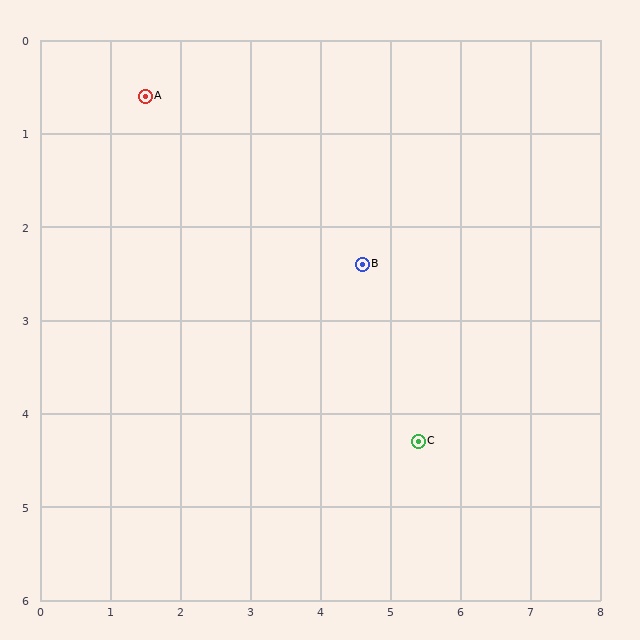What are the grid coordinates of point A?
Point A is at approximately (1.5, 0.6).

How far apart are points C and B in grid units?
Points C and B are about 2.1 grid units apart.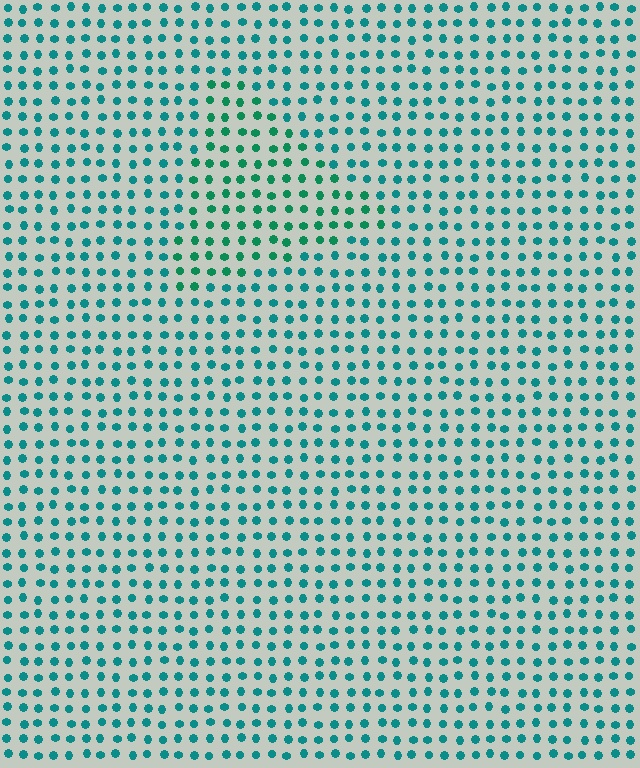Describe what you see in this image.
The image is filled with small teal elements in a uniform arrangement. A triangle-shaped region is visible where the elements are tinted to a slightly different hue, forming a subtle color boundary.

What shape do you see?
I see a triangle.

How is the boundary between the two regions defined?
The boundary is defined purely by a slight shift in hue (about 24 degrees). Spacing, size, and orientation are identical on both sides.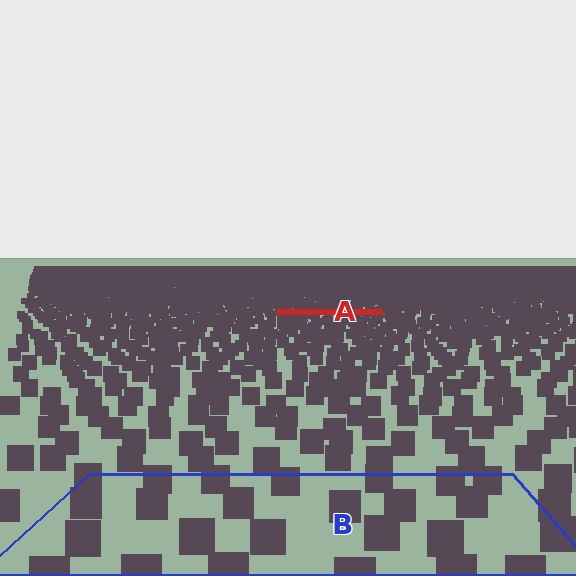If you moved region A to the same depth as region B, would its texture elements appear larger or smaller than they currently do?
They would appear larger. At a closer depth, the same texture elements are projected at a bigger on-screen size.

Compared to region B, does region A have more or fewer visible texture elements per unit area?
Region A has more texture elements per unit area — they are packed more densely because it is farther away.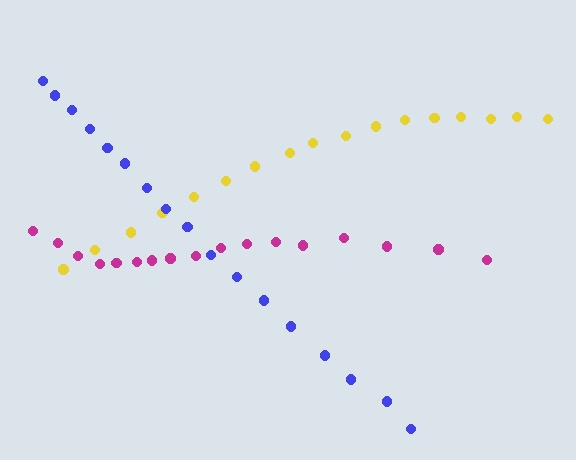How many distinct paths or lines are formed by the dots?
There are 3 distinct paths.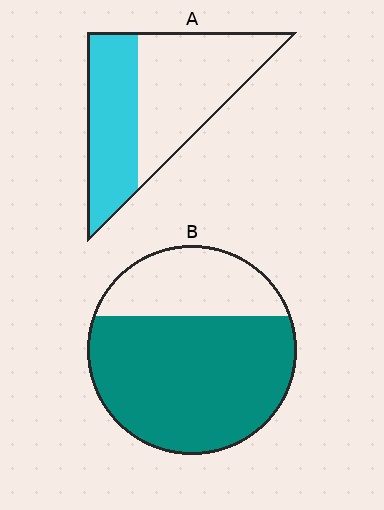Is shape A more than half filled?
No.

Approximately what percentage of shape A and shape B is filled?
A is approximately 45% and B is approximately 70%.